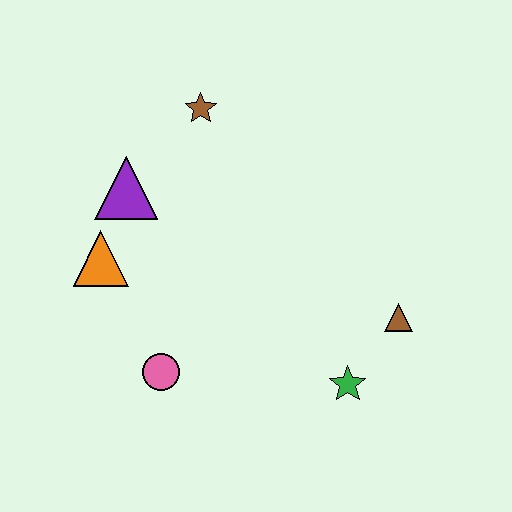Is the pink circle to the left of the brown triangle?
Yes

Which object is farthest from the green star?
The brown star is farthest from the green star.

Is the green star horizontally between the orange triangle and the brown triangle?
Yes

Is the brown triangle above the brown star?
No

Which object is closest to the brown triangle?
The green star is closest to the brown triangle.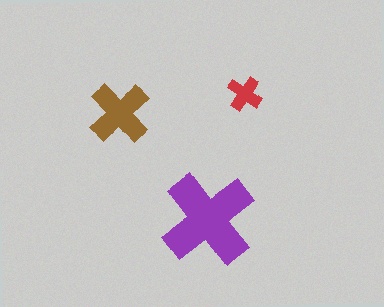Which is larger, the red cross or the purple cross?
The purple one.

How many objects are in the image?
There are 3 objects in the image.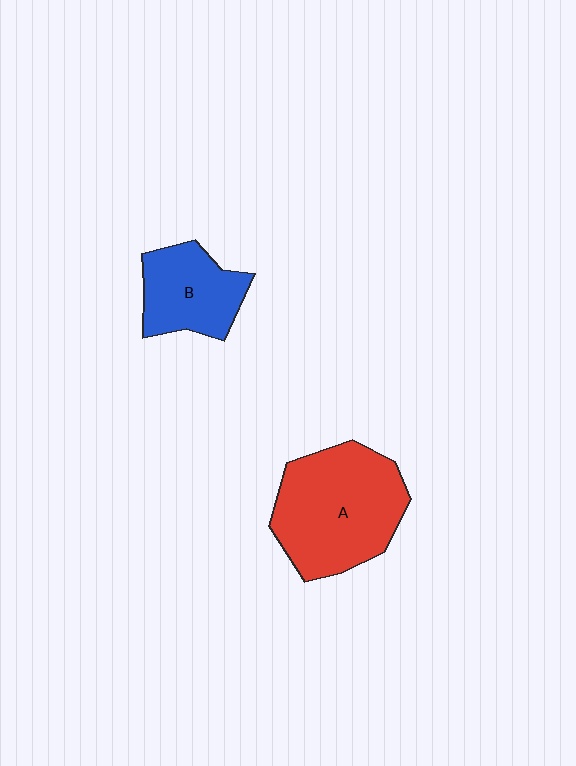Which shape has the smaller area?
Shape B (blue).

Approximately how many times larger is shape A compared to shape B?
Approximately 1.7 times.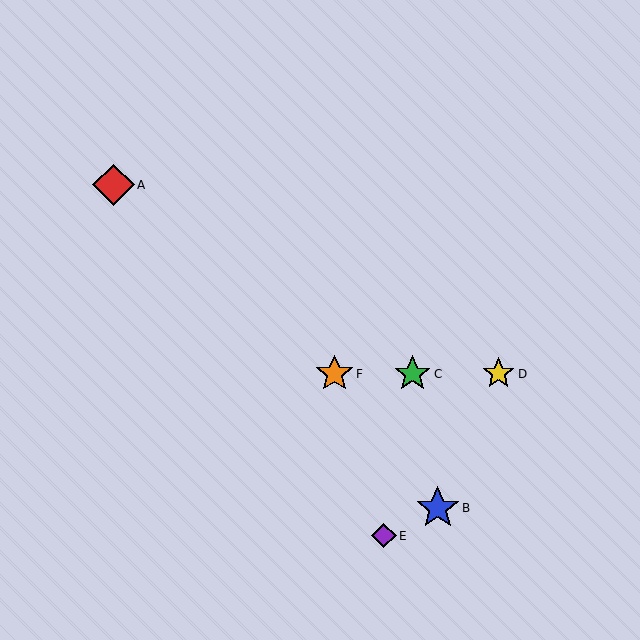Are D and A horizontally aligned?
No, D is at y≈374 and A is at y≈185.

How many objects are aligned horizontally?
3 objects (C, D, F) are aligned horizontally.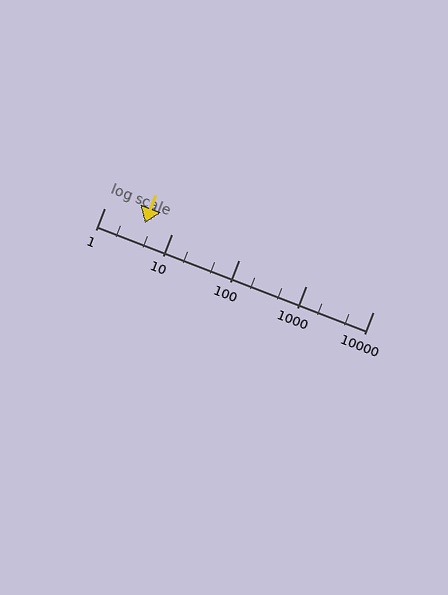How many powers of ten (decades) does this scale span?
The scale spans 4 decades, from 1 to 10000.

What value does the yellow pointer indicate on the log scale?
The pointer indicates approximately 4.